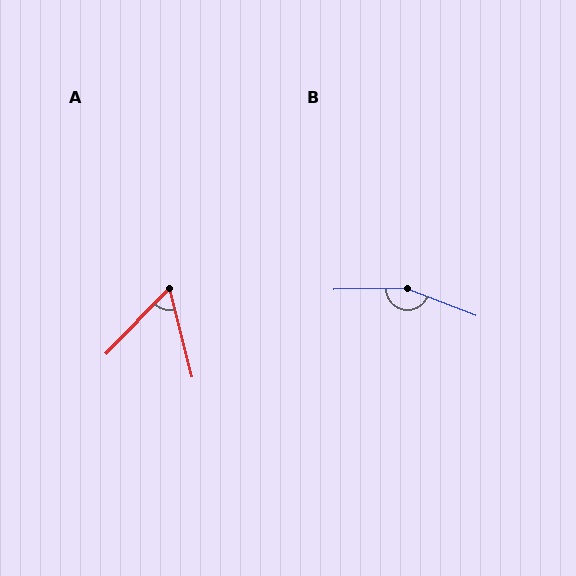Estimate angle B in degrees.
Approximately 158 degrees.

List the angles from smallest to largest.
A (58°), B (158°).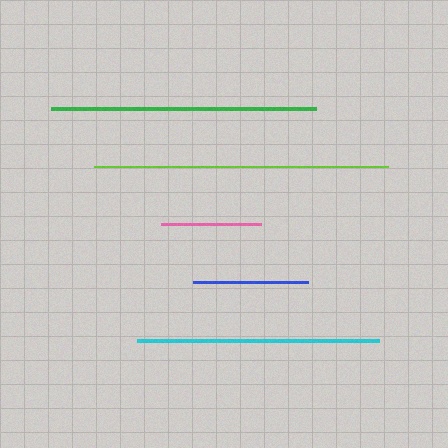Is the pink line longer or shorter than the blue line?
The blue line is longer than the pink line.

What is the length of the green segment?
The green segment is approximately 265 pixels long.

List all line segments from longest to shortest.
From longest to shortest: lime, green, cyan, blue, pink.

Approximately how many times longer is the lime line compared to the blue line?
The lime line is approximately 2.6 times the length of the blue line.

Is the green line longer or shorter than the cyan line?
The green line is longer than the cyan line.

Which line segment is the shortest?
The pink line is the shortest at approximately 100 pixels.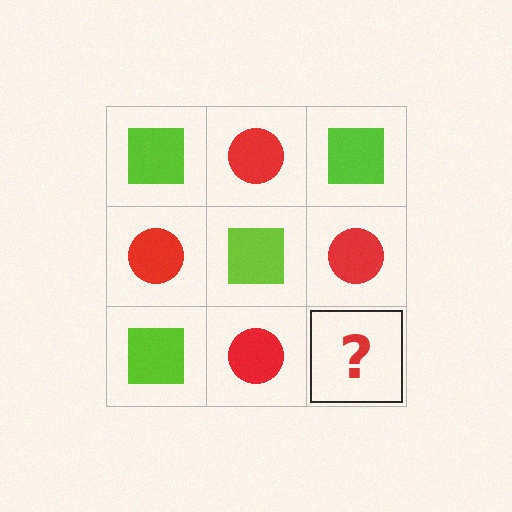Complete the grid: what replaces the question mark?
The question mark should be replaced with a lime square.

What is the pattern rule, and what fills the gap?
The rule is that it alternates lime square and red circle in a checkerboard pattern. The gap should be filled with a lime square.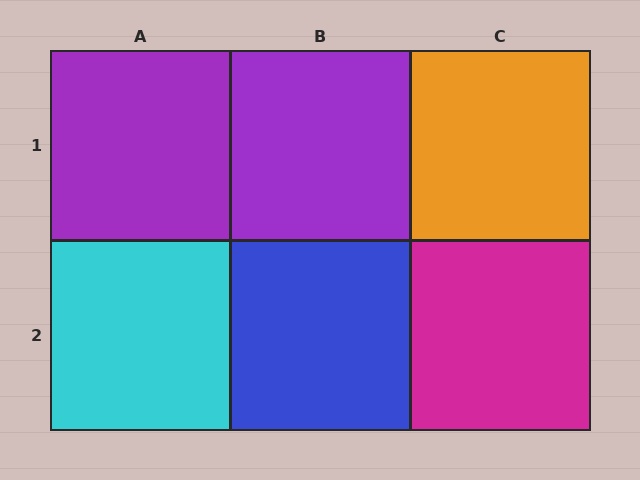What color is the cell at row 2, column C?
Magenta.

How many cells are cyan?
1 cell is cyan.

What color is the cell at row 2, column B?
Blue.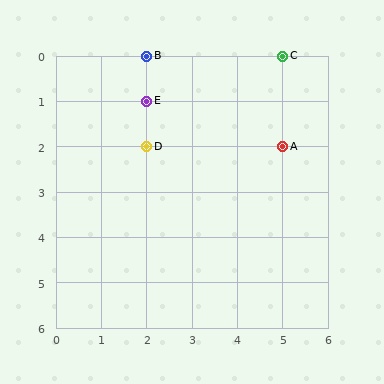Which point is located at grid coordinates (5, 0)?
Point C is at (5, 0).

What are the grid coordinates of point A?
Point A is at grid coordinates (5, 2).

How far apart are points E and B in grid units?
Points E and B are 1 row apart.